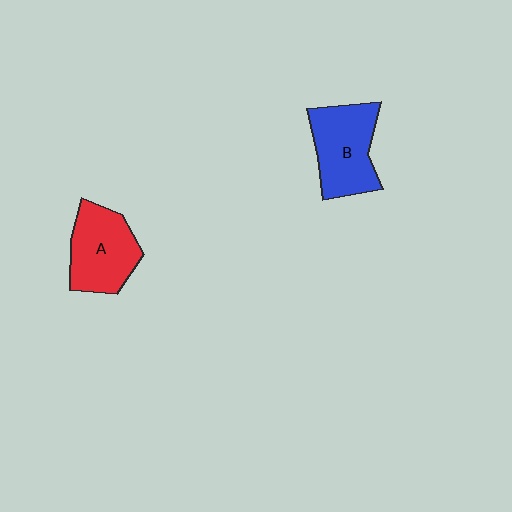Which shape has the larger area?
Shape B (blue).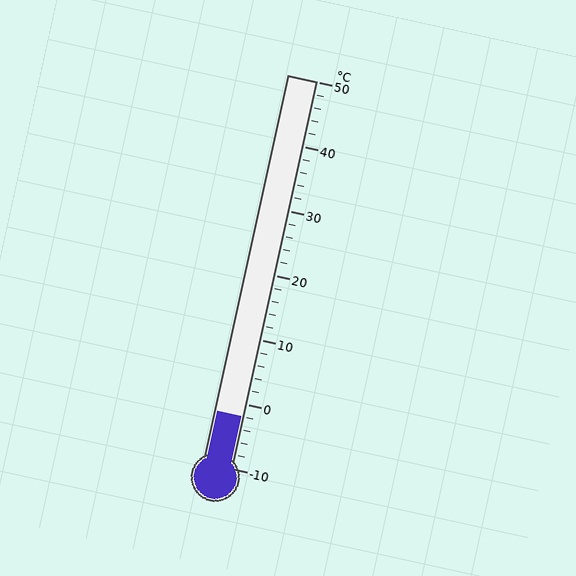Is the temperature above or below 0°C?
The temperature is below 0°C.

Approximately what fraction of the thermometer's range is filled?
The thermometer is filled to approximately 15% of its range.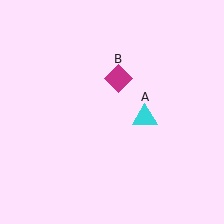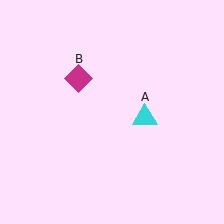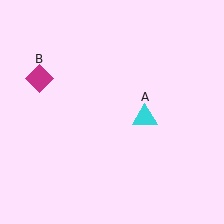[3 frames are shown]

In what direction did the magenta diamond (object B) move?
The magenta diamond (object B) moved left.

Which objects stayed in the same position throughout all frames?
Cyan triangle (object A) remained stationary.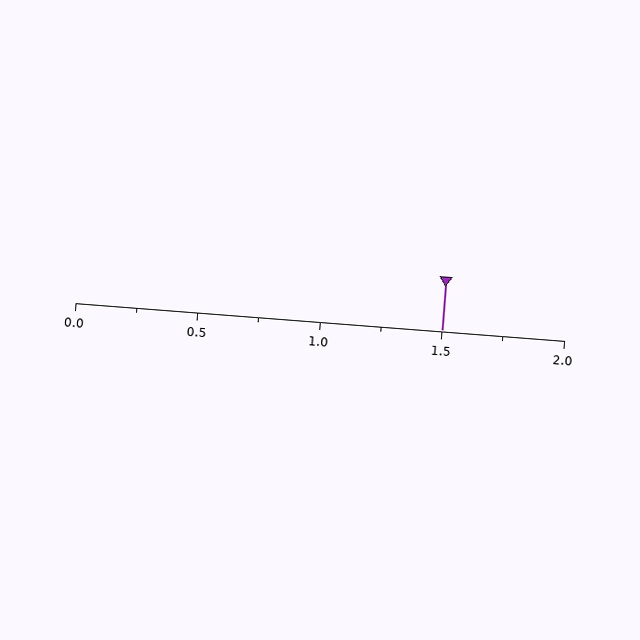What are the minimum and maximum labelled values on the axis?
The axis runs from 0.0 to 2.0.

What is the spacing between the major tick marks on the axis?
The major ticks are spaced 0.5 apart.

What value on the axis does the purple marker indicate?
The marker indicates approximately 1.5.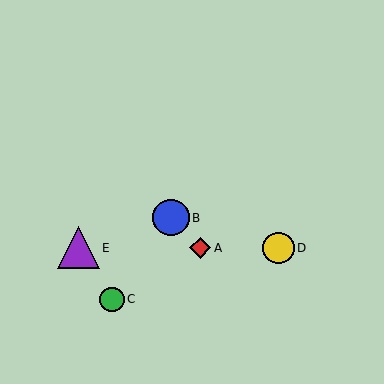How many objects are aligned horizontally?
3 objects (A, D, E) are aligned horizontally.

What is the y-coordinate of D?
Object D is at y≈248.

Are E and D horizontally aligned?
Yes, both are at y≈248.